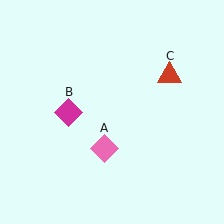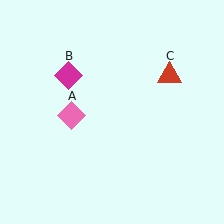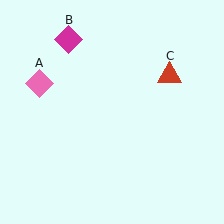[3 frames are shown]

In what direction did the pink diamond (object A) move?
The pink diamond (object A) moved up and to the left.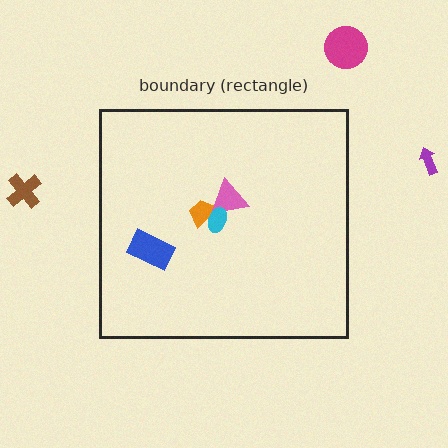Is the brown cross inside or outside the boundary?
Outside.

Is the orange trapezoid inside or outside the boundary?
Inside.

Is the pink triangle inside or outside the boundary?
Inside.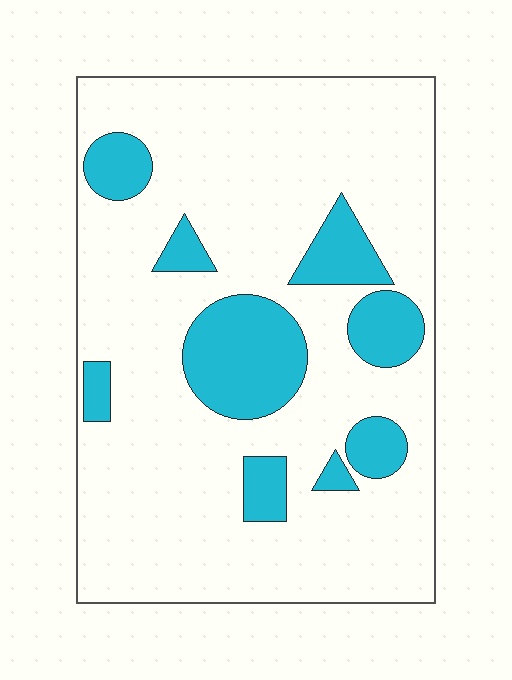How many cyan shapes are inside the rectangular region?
9.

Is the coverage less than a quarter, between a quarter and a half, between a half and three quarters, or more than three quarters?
Less than a quarter.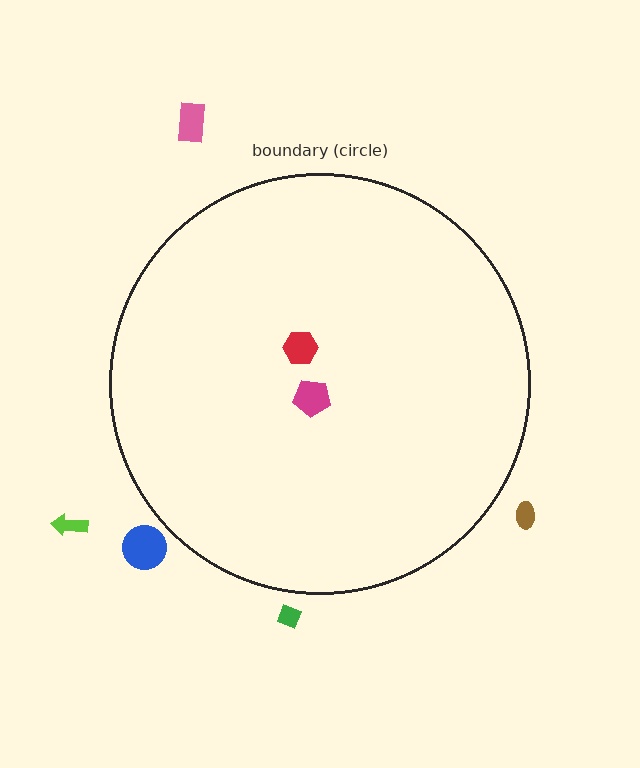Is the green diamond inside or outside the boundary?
Outside.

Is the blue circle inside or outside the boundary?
Outside.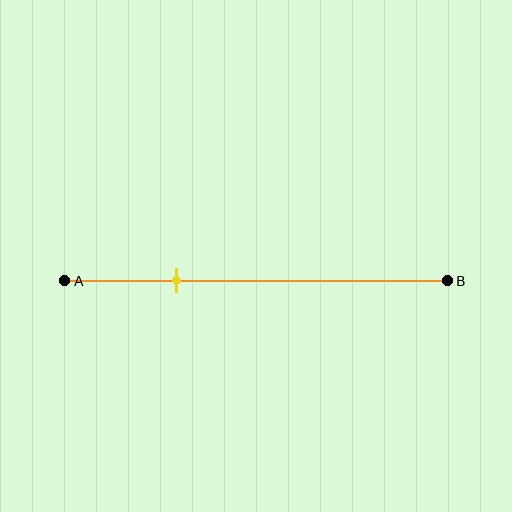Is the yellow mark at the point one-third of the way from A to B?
No, the mark is at about 30% from A, not at the 33% one-third point.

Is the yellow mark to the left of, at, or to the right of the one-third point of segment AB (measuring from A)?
The yellow mark is to the left of the one-third point of segment AB.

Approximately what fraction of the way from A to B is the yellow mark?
The yellow mark is approximately 30% of the way from A to B.